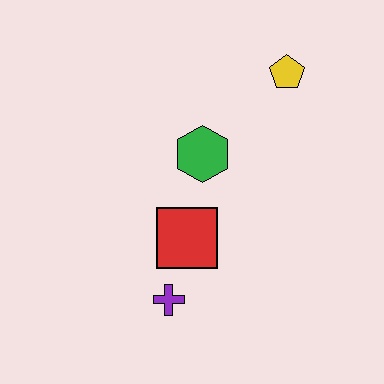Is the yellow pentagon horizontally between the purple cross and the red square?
No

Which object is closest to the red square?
The purple cross is closest to the red square.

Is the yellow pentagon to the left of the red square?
No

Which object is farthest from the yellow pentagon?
The purple cross is farthest from the yellow pentagon.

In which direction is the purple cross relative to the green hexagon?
The purple cross is below the green hexagon.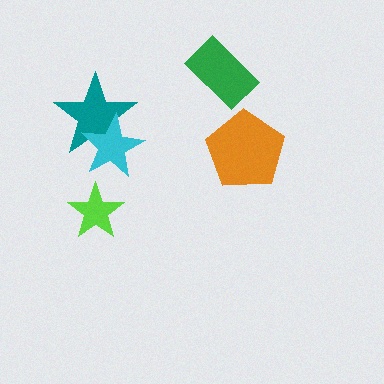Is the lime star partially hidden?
No, no other shape covers it.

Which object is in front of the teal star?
The cyan star is in front of the teal star.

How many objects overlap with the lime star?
0 objects overlap with the lime star.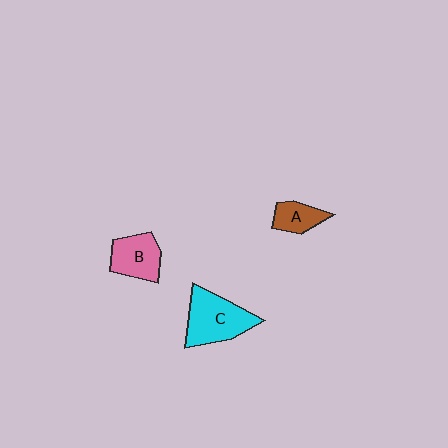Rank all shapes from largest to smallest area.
From largest to smallest: C (cyan), B (pink), A (brown).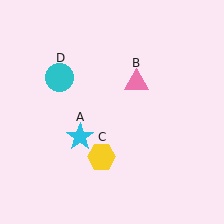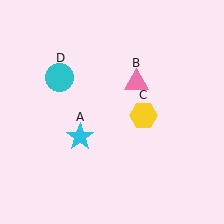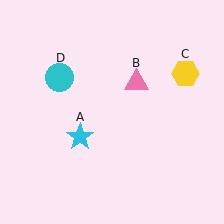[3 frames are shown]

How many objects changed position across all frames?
1 object changed position: yellow hexagon (object C).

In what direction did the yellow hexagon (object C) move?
The yellow hexagon (object C) moved up and to the right.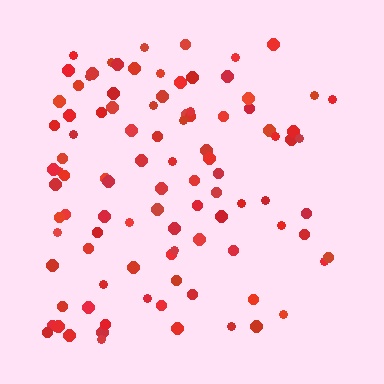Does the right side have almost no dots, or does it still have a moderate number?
Still a moderate number, just noticeably fewer than the left.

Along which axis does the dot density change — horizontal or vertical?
Horizontal.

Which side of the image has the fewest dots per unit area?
The right.